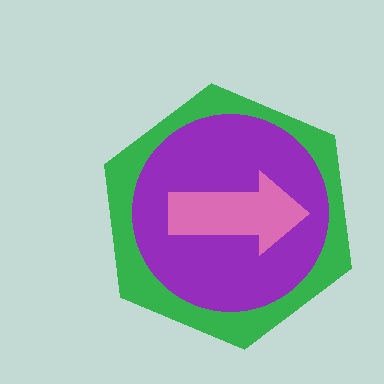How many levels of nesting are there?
3.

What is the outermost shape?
The green hexagon.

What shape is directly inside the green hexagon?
The purple circle.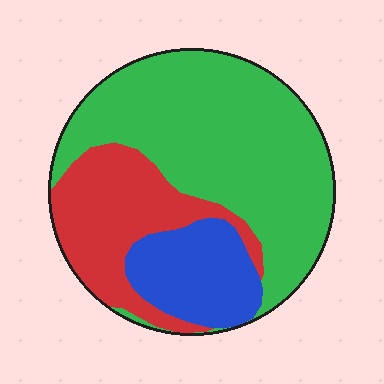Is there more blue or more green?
Green.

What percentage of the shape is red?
Red covers roughly 25% of the shape.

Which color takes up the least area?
Blue, at roughly 15%.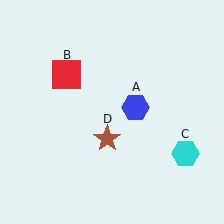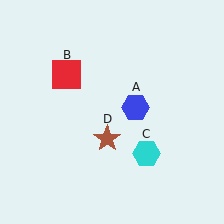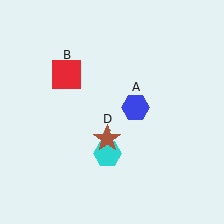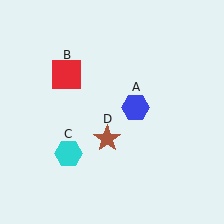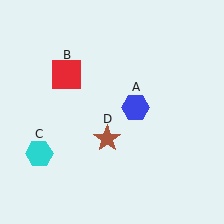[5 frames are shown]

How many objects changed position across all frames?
1 object changed position: cyan hexagon (object C).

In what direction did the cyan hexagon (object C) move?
The cyan hexagon (object C) moved left.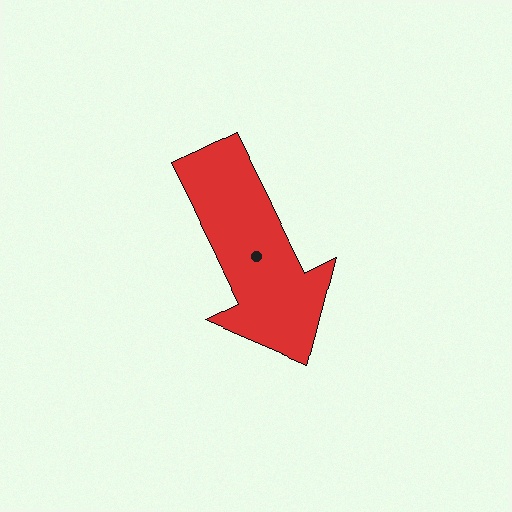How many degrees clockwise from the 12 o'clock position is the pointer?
Approximately 154 degrees.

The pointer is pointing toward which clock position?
Roughly 5 o'clock.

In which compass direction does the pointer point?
Southeast.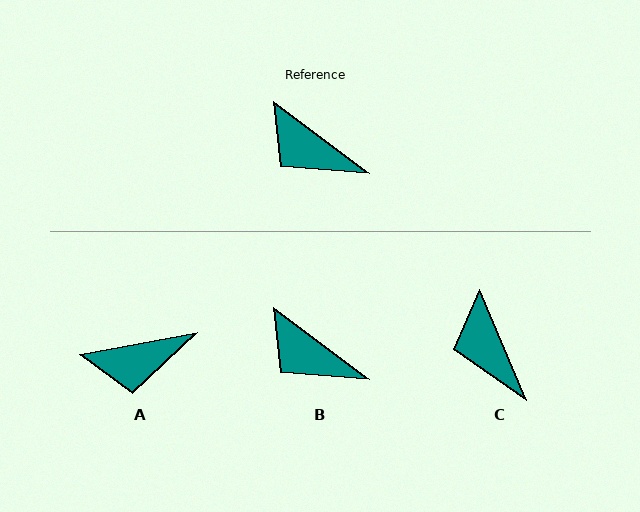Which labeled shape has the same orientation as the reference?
B.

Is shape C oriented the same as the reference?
No, it is off by about 30 degrees.